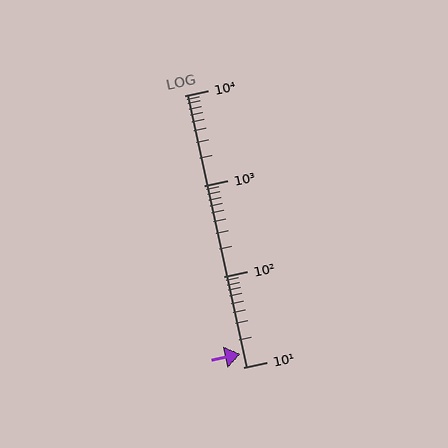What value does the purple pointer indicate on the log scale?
The pointer indicates approximately 14.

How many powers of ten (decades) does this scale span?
The scale spans 3 decades, from 10 to 10000.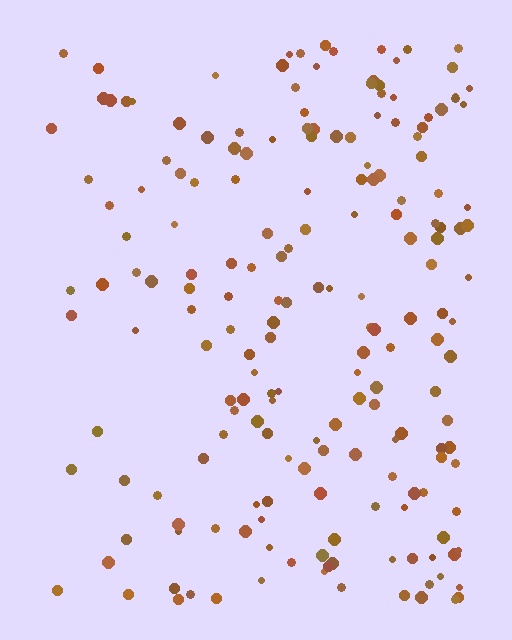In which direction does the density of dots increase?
From left to right, with the right side densest.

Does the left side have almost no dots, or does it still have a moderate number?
Still a moderate number, just noticeably fewer than the right.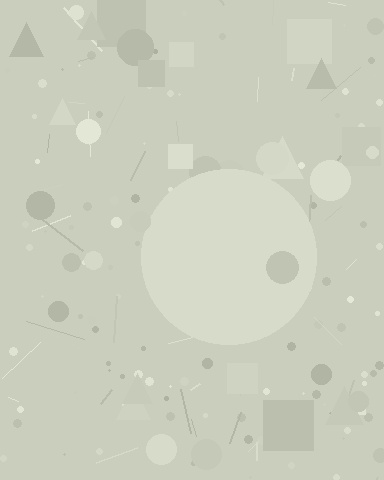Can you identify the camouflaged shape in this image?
The camouflaged shape is a circle.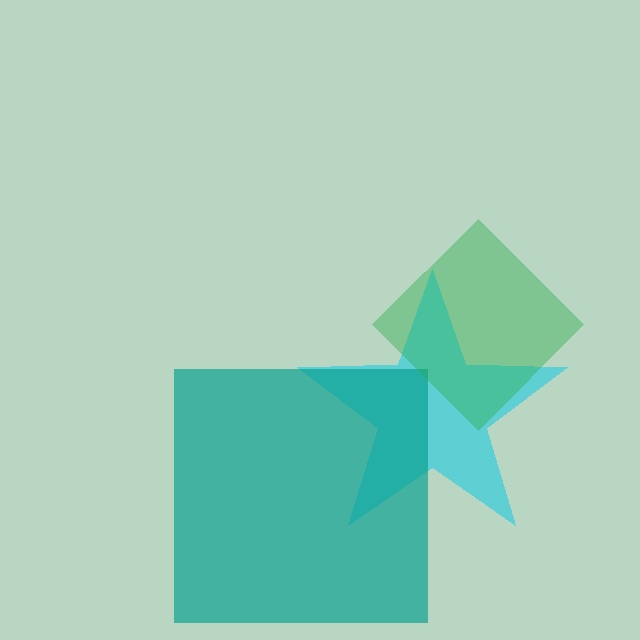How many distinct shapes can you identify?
There are 3 distinct shapes: a cyan star, a teal square, a green diamond.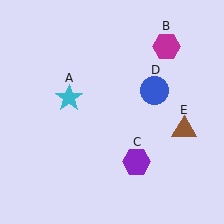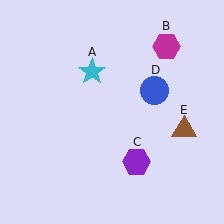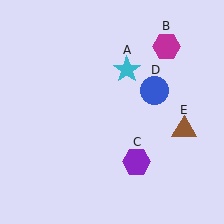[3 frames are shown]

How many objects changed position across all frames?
1 object changed position: cyan star (object A).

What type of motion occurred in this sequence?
The cyan star (object A) rotated clockwise around the center of the scene.